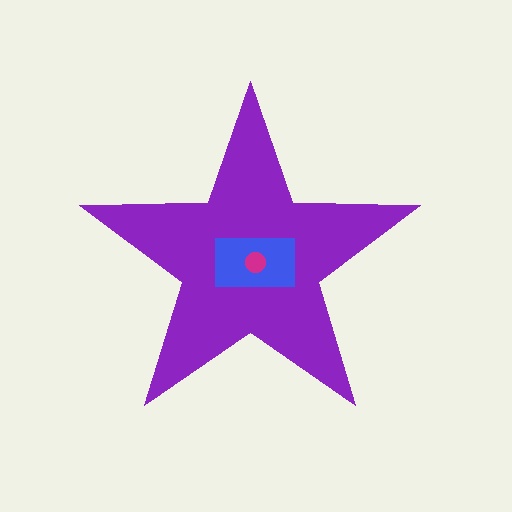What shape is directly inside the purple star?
The blue rectangle.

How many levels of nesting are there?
3.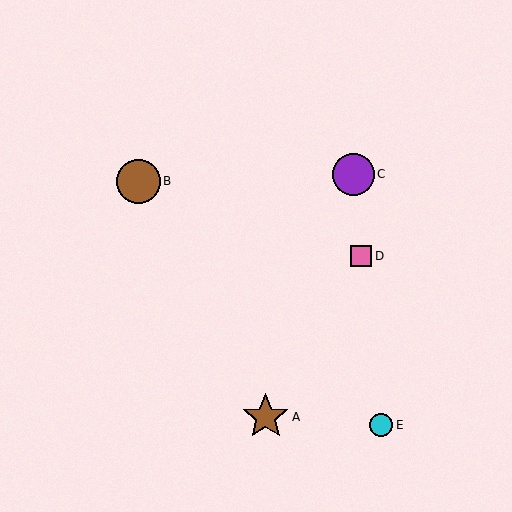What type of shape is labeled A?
Shape A is a brown star.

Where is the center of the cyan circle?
The center of the cyan circle is at (381, 425).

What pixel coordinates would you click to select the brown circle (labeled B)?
Click at (138, 181) to select the brown circle B.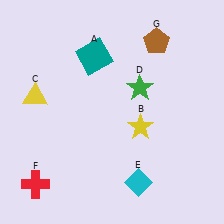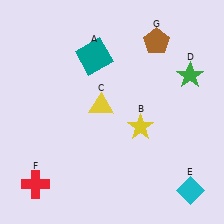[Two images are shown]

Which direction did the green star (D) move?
The green star (D) moved right.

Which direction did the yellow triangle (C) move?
The yellow triangle (C) moved right.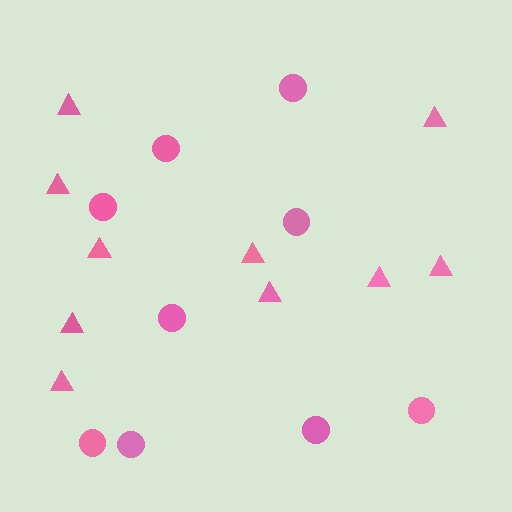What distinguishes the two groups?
There are 2 groups: one group of triangles (10) and one group of circles (9).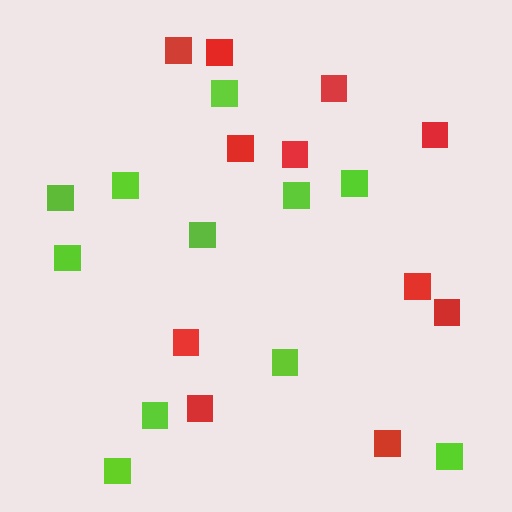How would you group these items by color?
There are 2 groups: one group of lime squares (11) and one group of red squares (11).